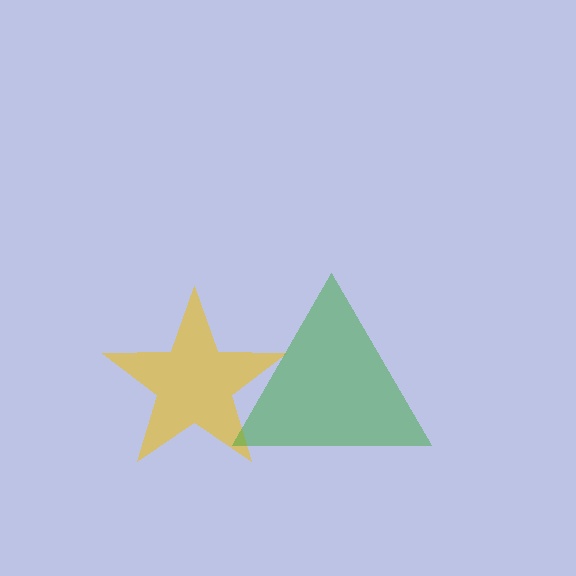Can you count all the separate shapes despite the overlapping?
Yes, there are 2 separate shapes.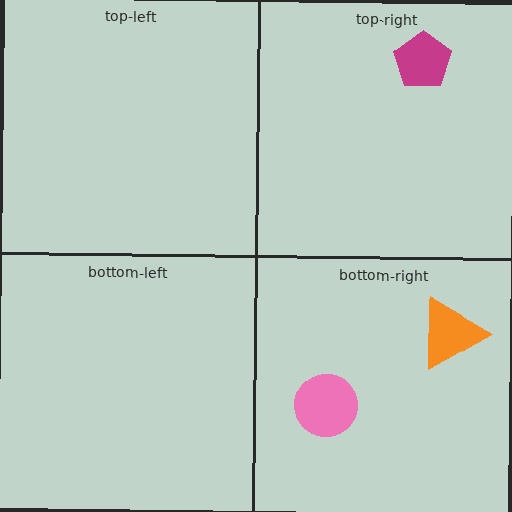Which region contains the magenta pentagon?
The top-right region.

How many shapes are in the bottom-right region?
2.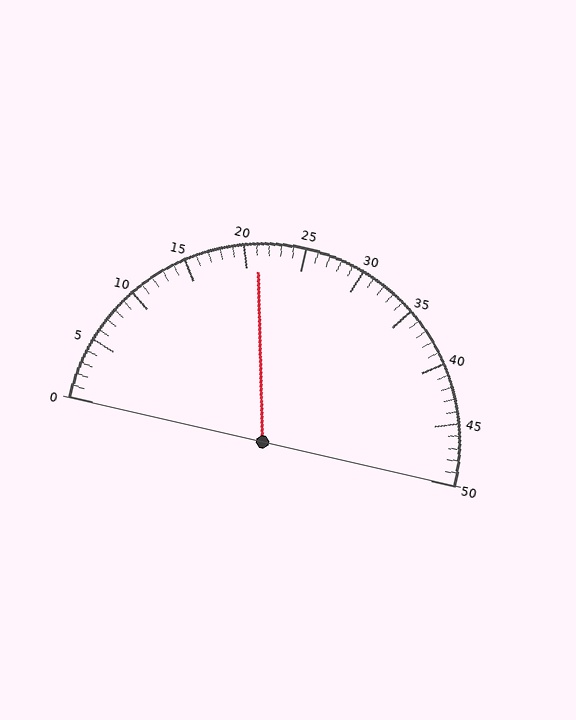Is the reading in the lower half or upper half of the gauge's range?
The reading is in the lower half of the range (0 to 50).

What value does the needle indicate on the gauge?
The needle indicates approximately 21.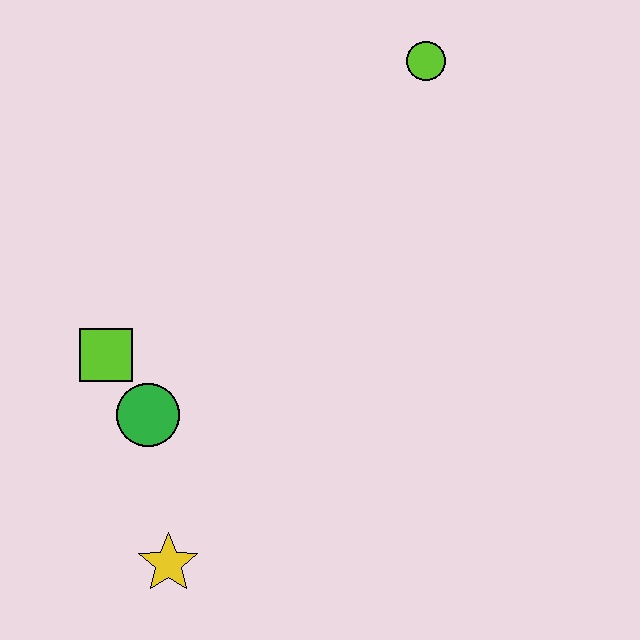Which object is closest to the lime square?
The green circle is closest to the lime square.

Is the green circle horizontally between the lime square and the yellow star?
Yes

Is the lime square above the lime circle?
No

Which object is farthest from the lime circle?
The yellow star is farthest from the lime circle.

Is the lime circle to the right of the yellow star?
Yes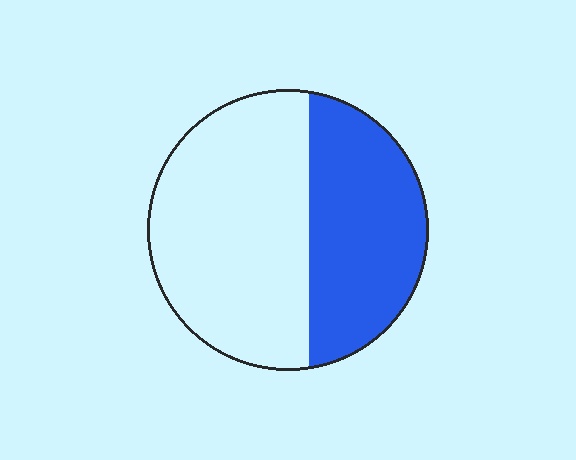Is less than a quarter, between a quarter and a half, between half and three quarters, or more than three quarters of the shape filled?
Between a quarter and a half.